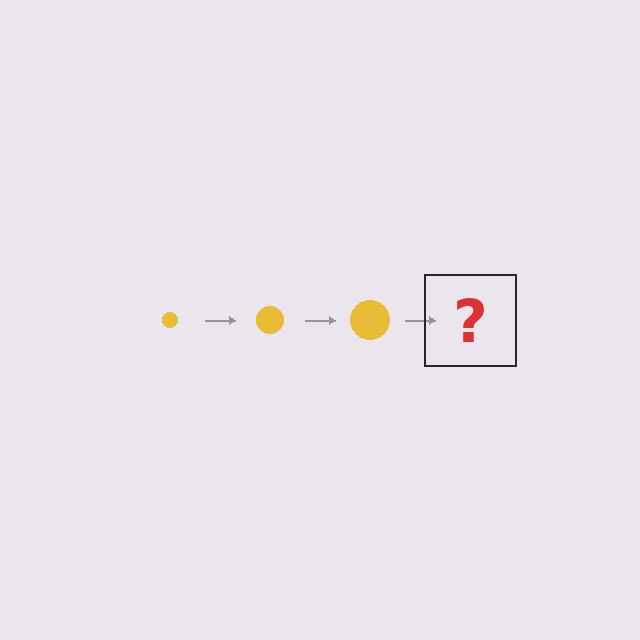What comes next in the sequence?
The next element should be a yellow circle, larger than the previous one.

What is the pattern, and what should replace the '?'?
The pattern is that the circle gets progressively larger each step. The '?' should be a yellow circle, larger than the previous one.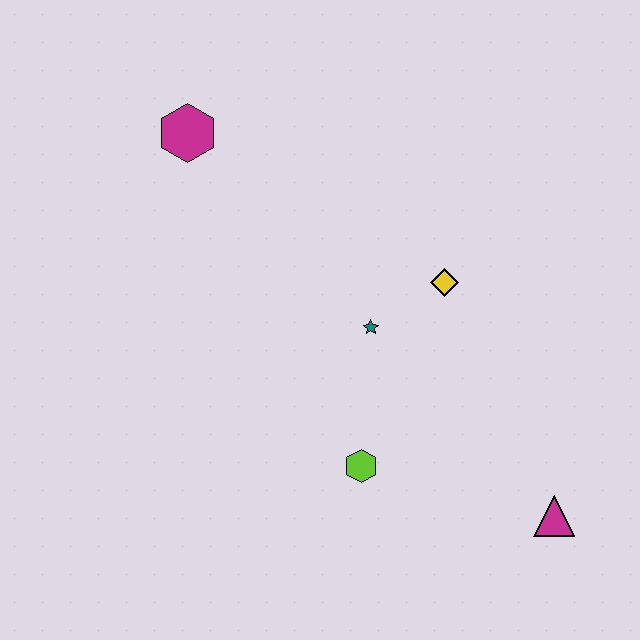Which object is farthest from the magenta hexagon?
The magenta triangle is farthest from the magenta hexagon.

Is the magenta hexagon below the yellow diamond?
No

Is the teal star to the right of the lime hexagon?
Yes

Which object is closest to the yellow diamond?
The teal star is closest to the yellow diamond.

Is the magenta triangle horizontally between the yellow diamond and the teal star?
No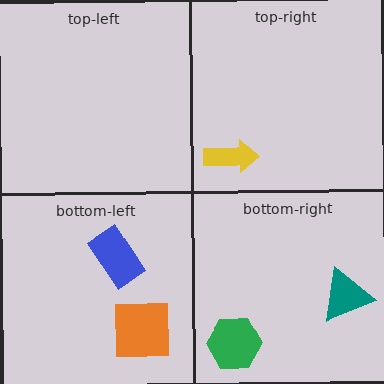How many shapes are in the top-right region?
1.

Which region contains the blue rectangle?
The bottom-left region.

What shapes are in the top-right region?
The yellow arrow.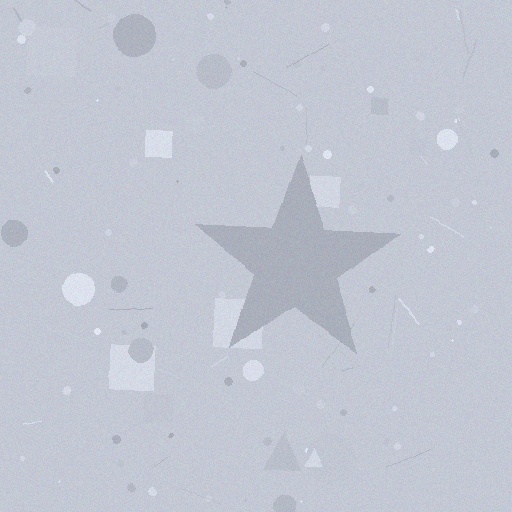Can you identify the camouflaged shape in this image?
The camouflaged shape is a star.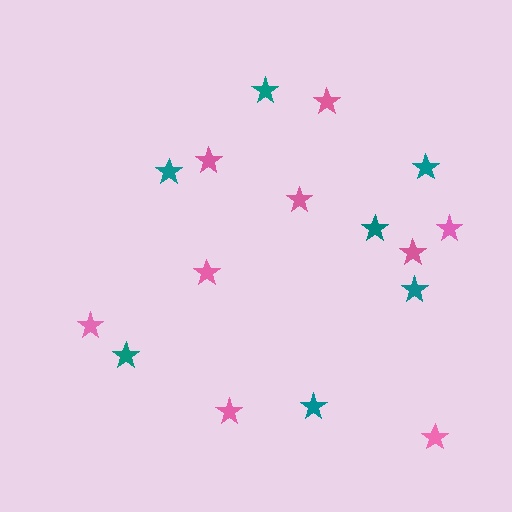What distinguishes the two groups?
There are 2 groups: one group of teal stars (7) and one group of pink stars (9).